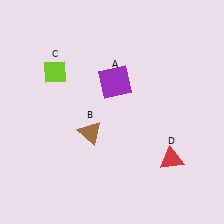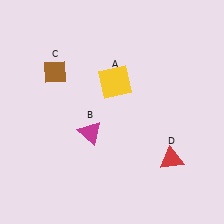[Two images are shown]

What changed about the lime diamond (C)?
In Image 1, C is lime. In Image 2, it changed to brown.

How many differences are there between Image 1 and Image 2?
There are 3 differences between the two images.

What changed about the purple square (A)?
In Image 1, A is purple. In Image 2, it changed to yellow.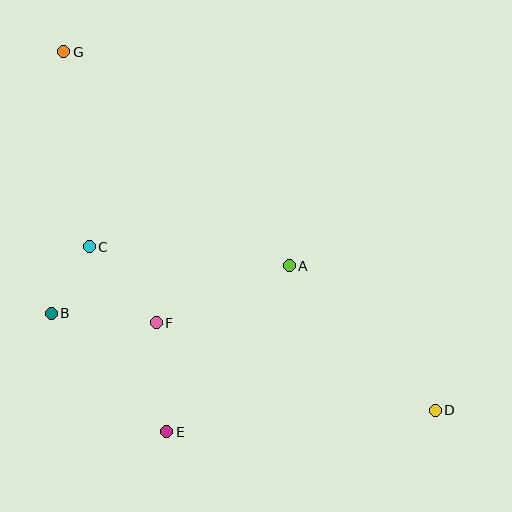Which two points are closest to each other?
Points B and C are closest to each other.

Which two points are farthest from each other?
Points D and G are farthest from each other.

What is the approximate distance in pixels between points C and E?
The distance between C and E is approximately 200 pixels.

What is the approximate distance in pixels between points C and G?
The distance between C and G is approximately 197 pixels.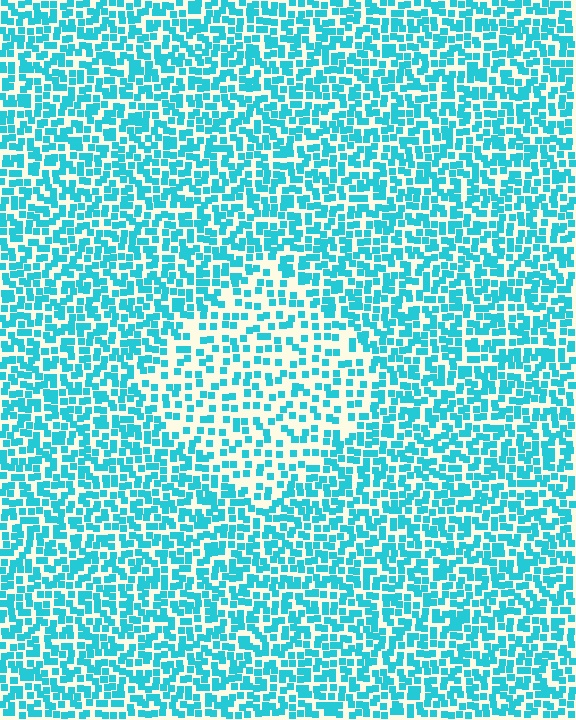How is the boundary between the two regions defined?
The boundary is defined by a change in element density (approximately 1.8x ratio). All elements are the same color, size, and shape.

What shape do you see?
I see a diamond.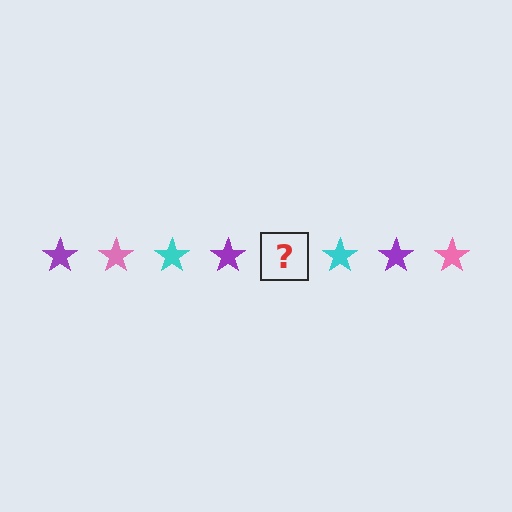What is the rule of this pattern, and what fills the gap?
The rule is that the pattern cycles through purple, pink, cyan stars. The gap should be filled with a pink star.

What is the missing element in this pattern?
The missing element is a pink star.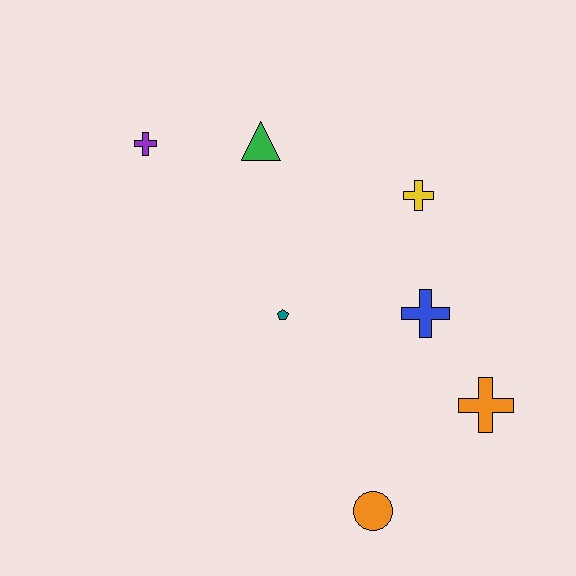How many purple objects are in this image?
There is 1 purple object.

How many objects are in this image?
There are 7 objects.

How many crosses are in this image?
There are 4 crosses.